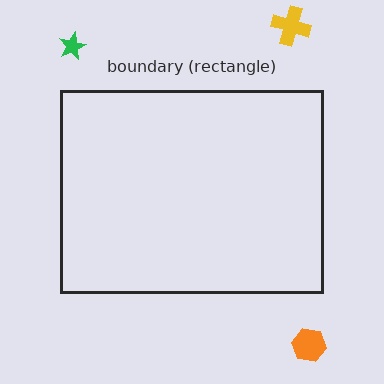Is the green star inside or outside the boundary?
Outside.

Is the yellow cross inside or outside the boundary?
Outside.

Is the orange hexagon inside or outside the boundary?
Outside.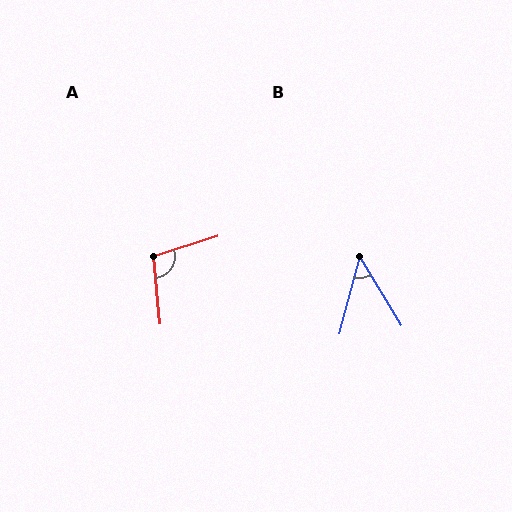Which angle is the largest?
A, at approximately 102 degrees.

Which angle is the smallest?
B, at approximately 46 degrees.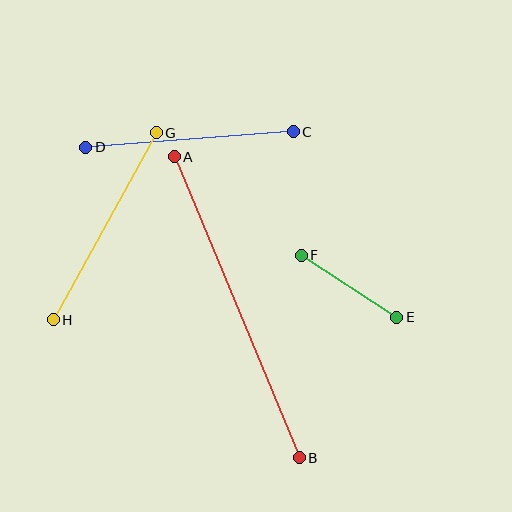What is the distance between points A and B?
The distance is approximately 326 pixels.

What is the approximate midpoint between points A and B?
The midpoint is at approximately (237, 307) pixels.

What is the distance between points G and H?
The distance is approximately 213 pixels.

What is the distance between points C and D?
The distance is approximately 208 pixels.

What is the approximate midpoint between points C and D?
The midpoint is at approximately (190, 139) pixels.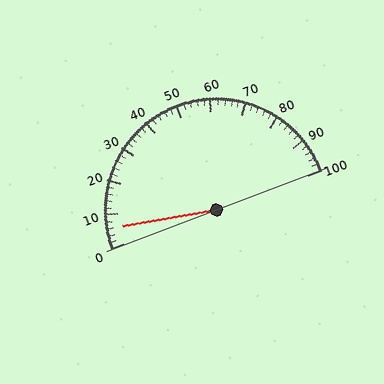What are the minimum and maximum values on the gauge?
The gauge ranges from 0 to 100.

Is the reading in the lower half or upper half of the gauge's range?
The reading is in the lower half of the range (0 to 100).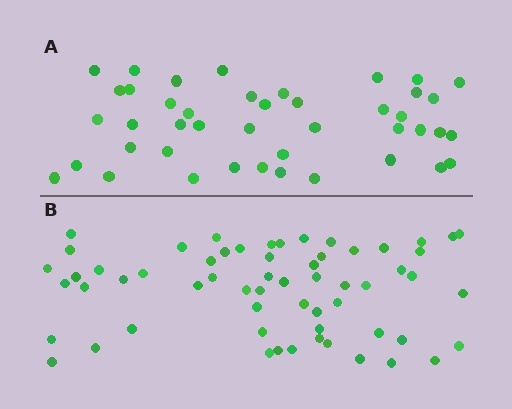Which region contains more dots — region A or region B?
Region B (the bottom region) has more dots.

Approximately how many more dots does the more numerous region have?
Region B has approximately 15 more dots than region A.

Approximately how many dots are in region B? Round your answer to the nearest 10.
About 60 dots.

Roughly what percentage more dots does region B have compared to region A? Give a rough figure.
About 40% more.